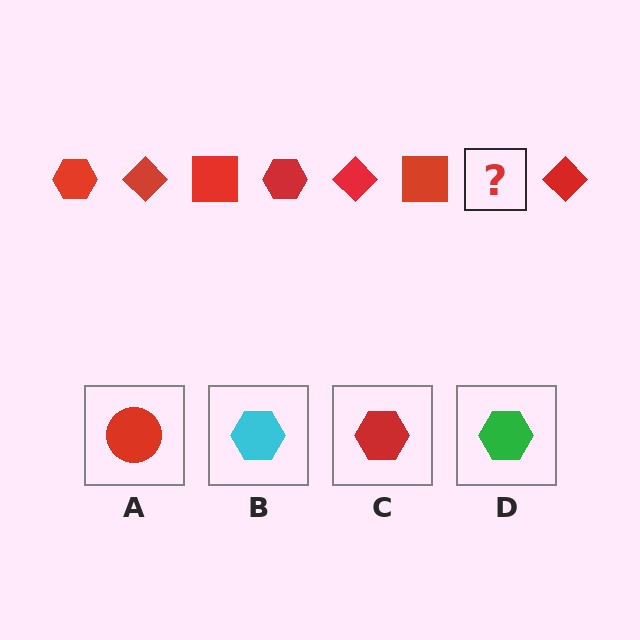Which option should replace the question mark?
Option C.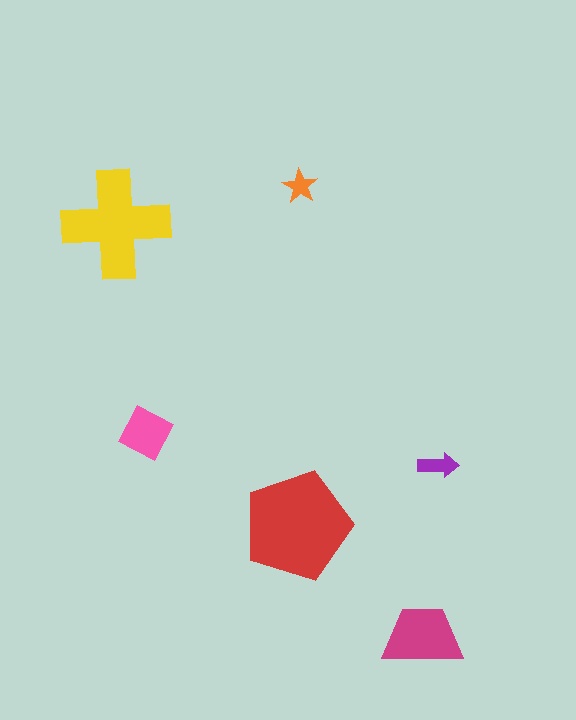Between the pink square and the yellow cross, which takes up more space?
The yellow cross.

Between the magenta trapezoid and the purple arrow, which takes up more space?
The magenta trapezoid.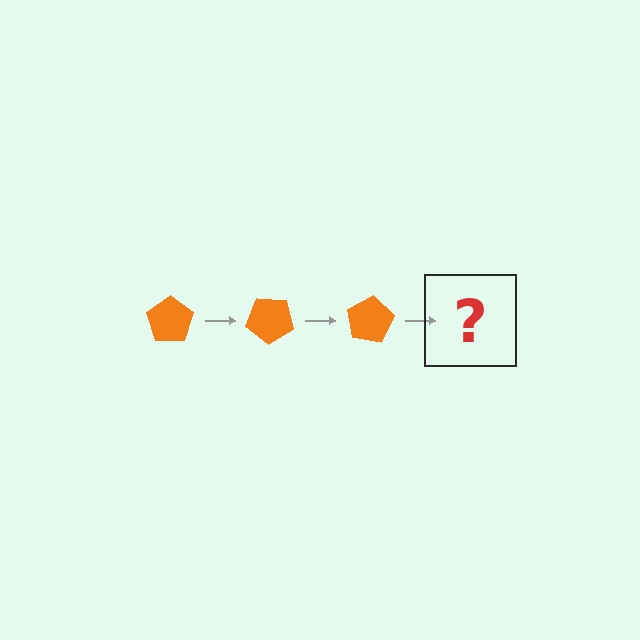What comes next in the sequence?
The next element should be an orange pentagon rotated 120 degrees.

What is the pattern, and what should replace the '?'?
The pattern is that the pentagon rotates 40 degrees each step. The '?' should be an orange pentagon rotated 120 degrees.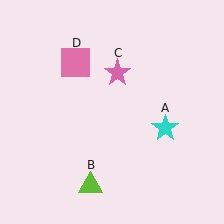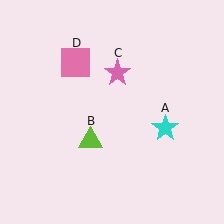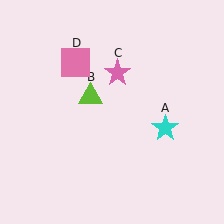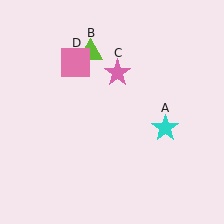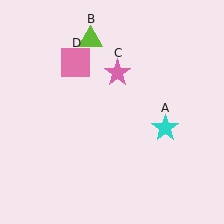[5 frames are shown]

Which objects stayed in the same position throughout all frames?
Cyan star (object A) and pink star (object C) and pink square (object D) remained stationary.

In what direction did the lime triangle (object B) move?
The lime triangle (object B) moved up.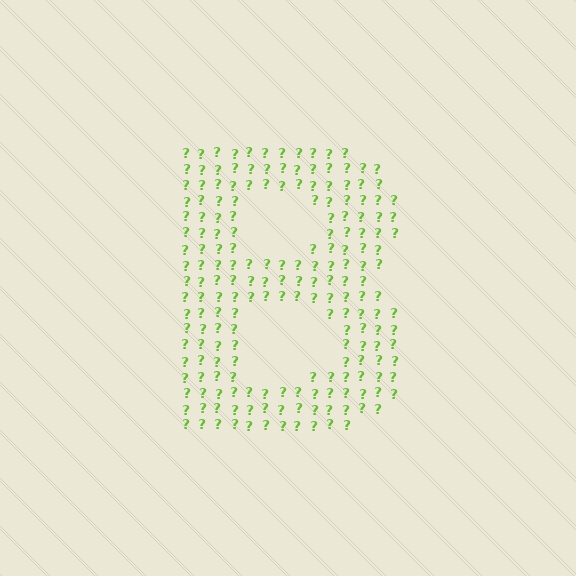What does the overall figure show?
The overall figure shows the letter B.